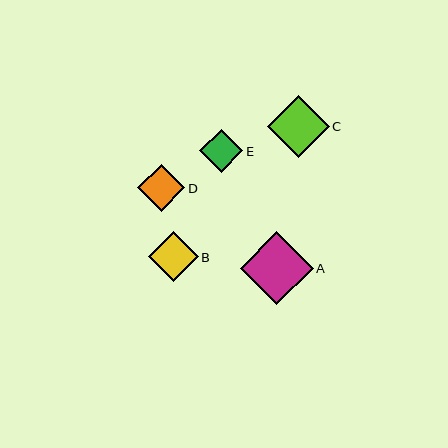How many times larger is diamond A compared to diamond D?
Diamond A is approximately 1.5 times the size of diamond D.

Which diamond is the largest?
Diamond A is the largest with a size of approximately 73 pixels.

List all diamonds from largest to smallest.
From largest to smallest: A, C, B, D, E.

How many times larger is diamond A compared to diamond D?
Diamond A is approximately 1.5 times the size of diamond D.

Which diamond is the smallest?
Diamond E is the smallest with a size of approximately 43 pixels.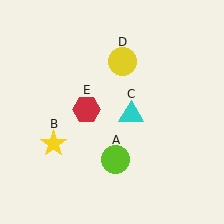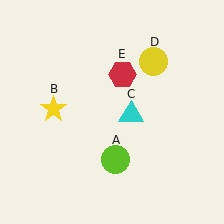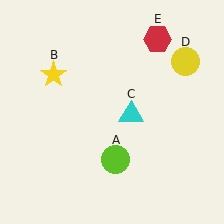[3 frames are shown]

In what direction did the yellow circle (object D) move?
The yellow circle (object D) moved right.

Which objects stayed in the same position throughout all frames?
Lime circle (object A) and cyan triangle (object C) remained stationary.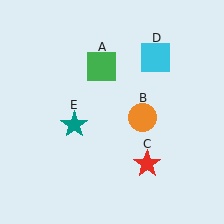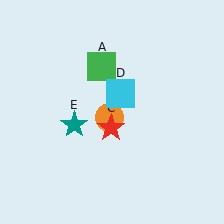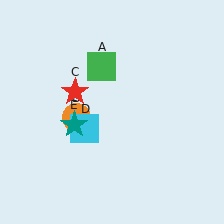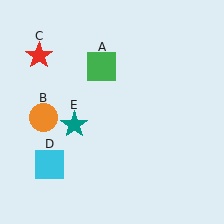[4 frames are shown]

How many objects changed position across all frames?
3 objects changed position: orange circle (object B), red star (object C), cyan square (object D).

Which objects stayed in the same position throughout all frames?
Green square (object A) and teal star (object E) remained stationary.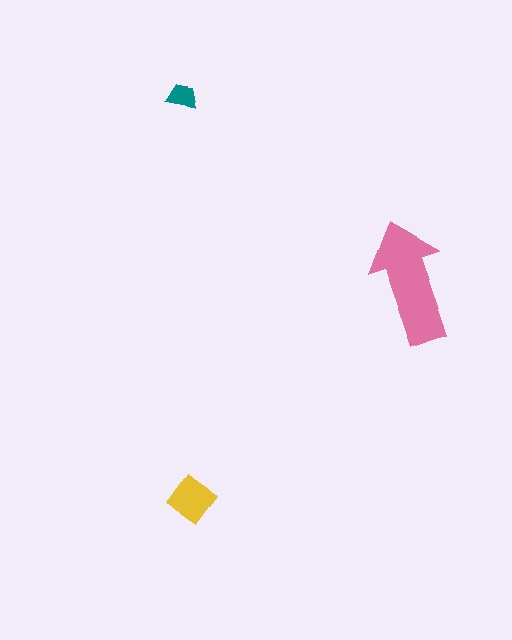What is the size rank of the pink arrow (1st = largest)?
1st.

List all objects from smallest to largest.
The teal trapezoid, the yellow diamond, the pink arrow.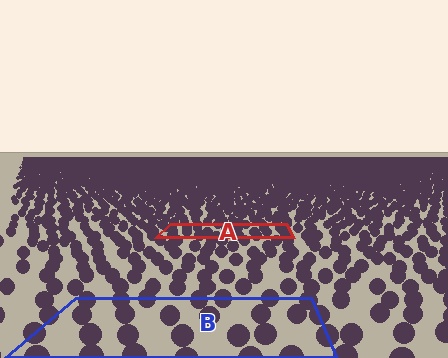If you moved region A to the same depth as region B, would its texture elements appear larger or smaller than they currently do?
They would appear larger. At a closer depth, the same texture elements are projected at a bigger on-screen size.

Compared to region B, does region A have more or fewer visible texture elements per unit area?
Region A has more texture elements per unit area — they are packed more densely because it is farther away.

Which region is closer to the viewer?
Region B is closer. The texture elements there are larger and more spread out.